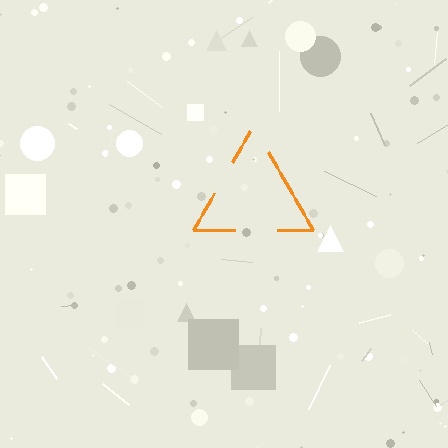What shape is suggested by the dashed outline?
The dashed outline suggests a triangle.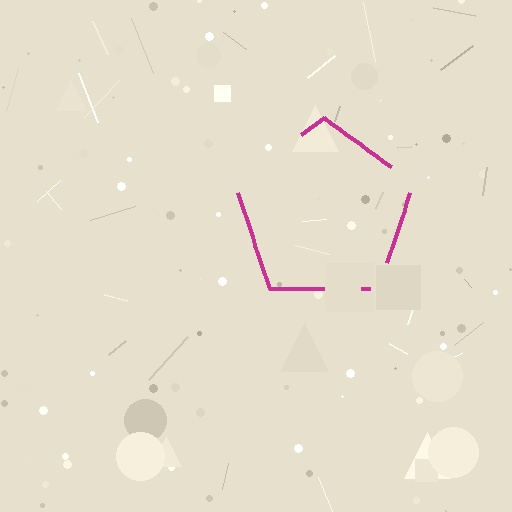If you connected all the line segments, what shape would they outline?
They would outline a pentagon.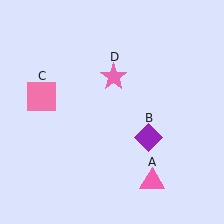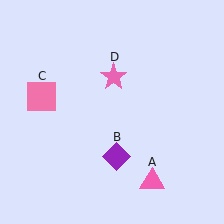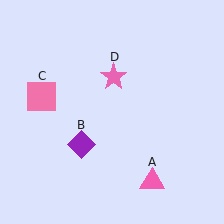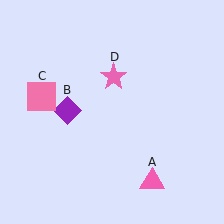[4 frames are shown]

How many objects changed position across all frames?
1 object changed position: purple diamond (object B).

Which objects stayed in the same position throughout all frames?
Pink triangle (object A) and pink square (object C) and pink star (object D) remained stationary.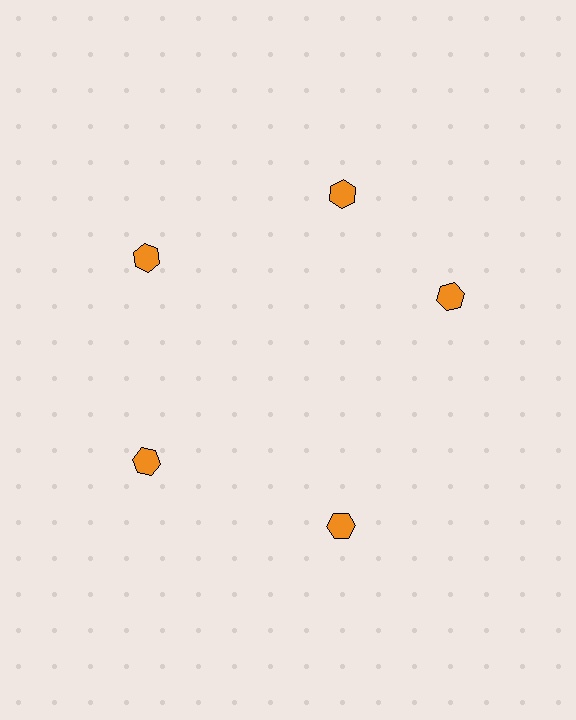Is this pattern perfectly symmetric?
No. The 5 orange hexagons are arranged in a ring, but one element near the 3 o'clock position is rotated out of alignment along the ring, breaking the 5-fold rotational symmetry.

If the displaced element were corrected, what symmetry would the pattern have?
It would have 5-fold rotational symmetry — the pattern would map onto itself every 72 degrees.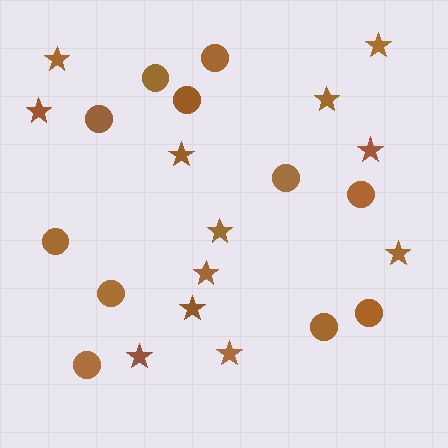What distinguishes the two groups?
There are 2 groups: one group of circles (11) and one group of stars (12).